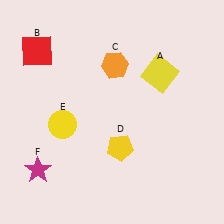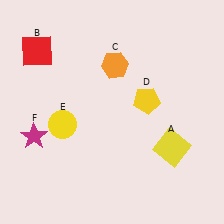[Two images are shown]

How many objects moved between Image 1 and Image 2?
3 objects moved between the two images.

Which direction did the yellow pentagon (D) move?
The yellow pentagon (D) moved up.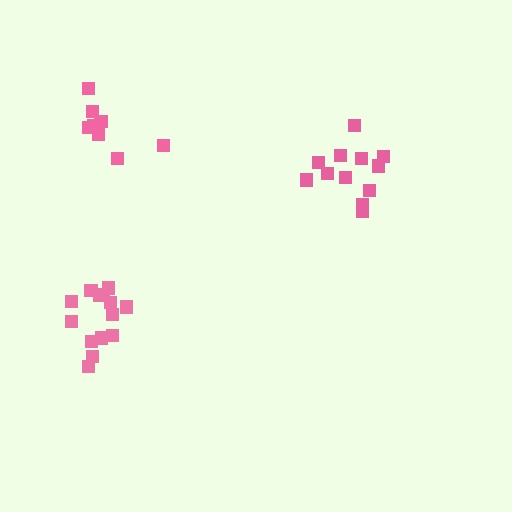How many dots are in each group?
Group 1: 12 dots, Group 2: 14 dots, Group 3: 8 dots (34 total).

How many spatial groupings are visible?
There are 3 spatial groupings.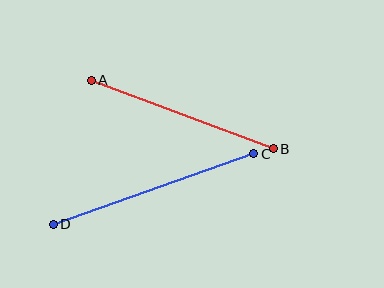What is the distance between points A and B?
The distance is approximately 195 pixels.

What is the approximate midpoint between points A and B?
The midpoint is at approximately (182, 114) pixels.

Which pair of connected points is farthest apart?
Points C and D are farthest apart.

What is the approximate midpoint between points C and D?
The midpoint is at approximately (153, 189) pixels.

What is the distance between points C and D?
The distance is approximately 212 pixels.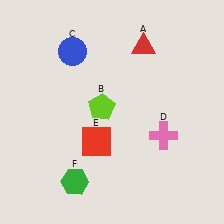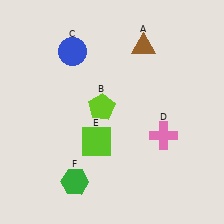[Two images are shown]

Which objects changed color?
A changed from red to brown. E changed from red to lime.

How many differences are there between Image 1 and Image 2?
There are 2 differences between the two images.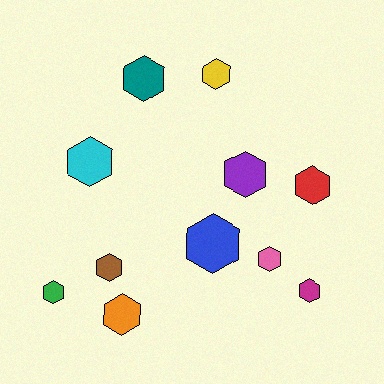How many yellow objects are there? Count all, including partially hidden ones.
There is 1 yellow object.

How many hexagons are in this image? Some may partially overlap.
There are 11 hexagons.